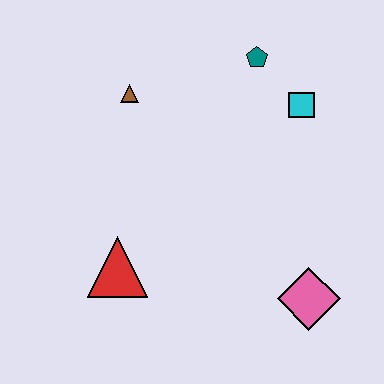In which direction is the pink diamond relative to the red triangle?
The pink diamond is to the right of the red triangle.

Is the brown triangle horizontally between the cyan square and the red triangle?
Yes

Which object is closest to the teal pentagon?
The cyan square is closest to the teal pentagon.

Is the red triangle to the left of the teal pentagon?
Yes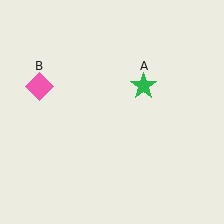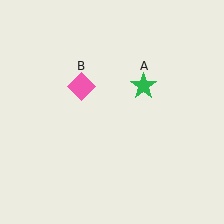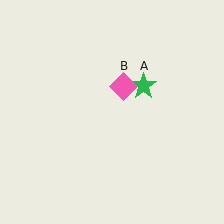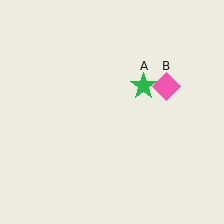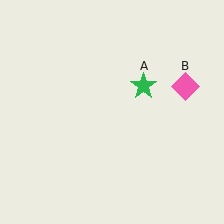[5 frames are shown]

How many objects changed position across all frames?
1 object changed position: pink diamond (object B).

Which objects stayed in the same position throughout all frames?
Green star (object A) remained stationary.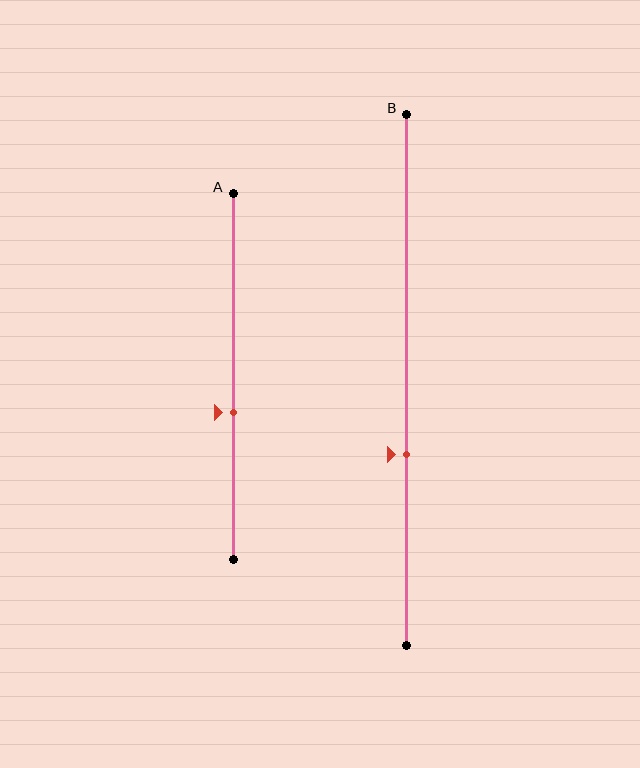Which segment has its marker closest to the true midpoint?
Segment A has its marker closest to the true midpoint.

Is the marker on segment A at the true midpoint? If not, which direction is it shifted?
No, the marker on segment A is shifted downward by about 10% of the segment length.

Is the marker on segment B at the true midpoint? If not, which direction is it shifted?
No, the marker on segment B is shifted downward by about 14% of the segment length.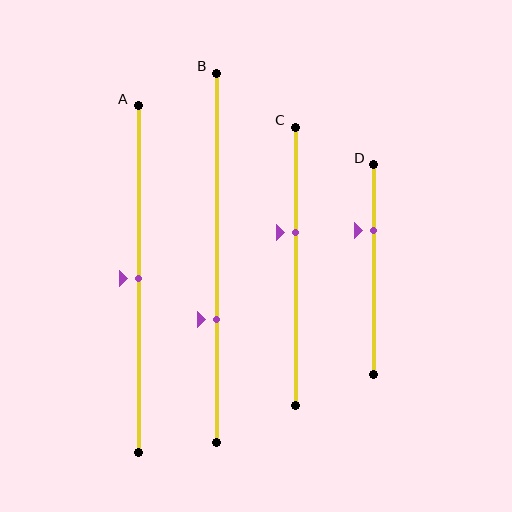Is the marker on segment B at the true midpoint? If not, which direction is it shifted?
No, the marker on segment B is shifted downward by about 17% of the segment length.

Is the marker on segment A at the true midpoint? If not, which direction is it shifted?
Yes, the marker on segment A is at the true midpoint.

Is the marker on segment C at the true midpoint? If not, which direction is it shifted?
No, the marker on segment C is shifted upward by about 12% of the segment length.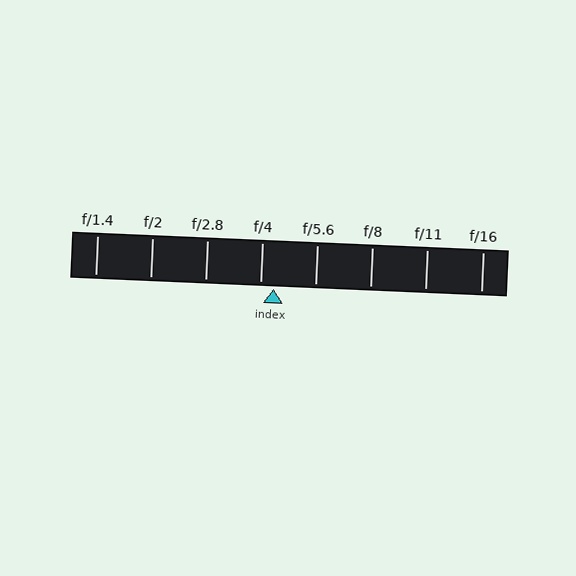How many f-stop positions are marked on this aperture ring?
There are 8 f-stop positions marked.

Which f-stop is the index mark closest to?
The index mark is closest to f/4.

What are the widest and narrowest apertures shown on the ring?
The widest aperture shown is f/1.4 and the narrowest is f/16.